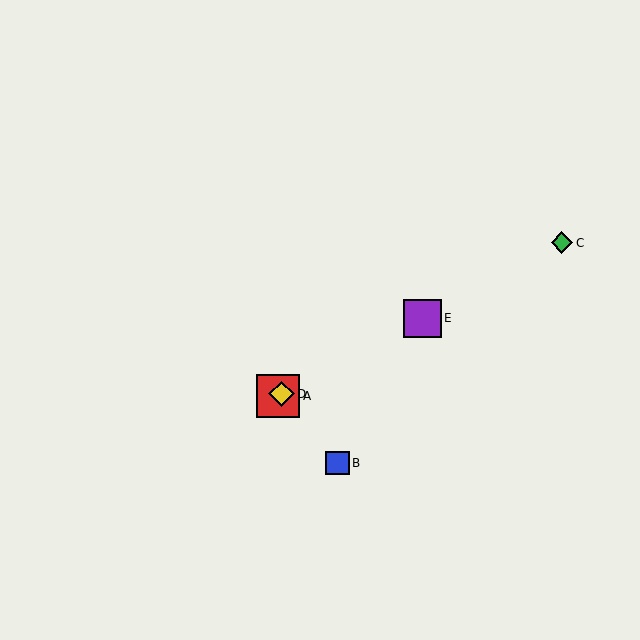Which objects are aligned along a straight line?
Objects A, C, D, E are aligned along a straight line.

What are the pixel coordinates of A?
Object A is at (278, 396).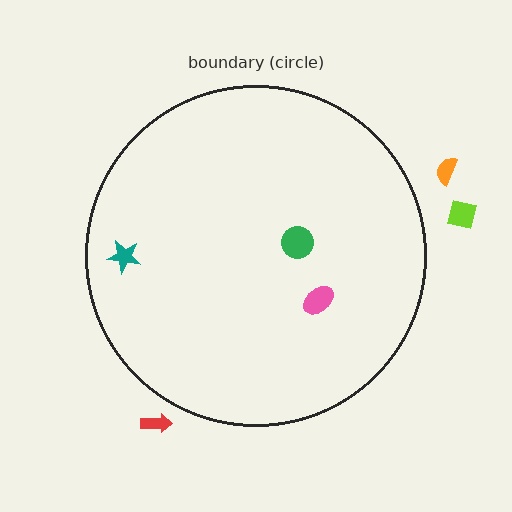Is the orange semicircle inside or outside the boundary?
Outside.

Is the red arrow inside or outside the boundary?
Outside.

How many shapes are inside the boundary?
3 inside, 3 outside.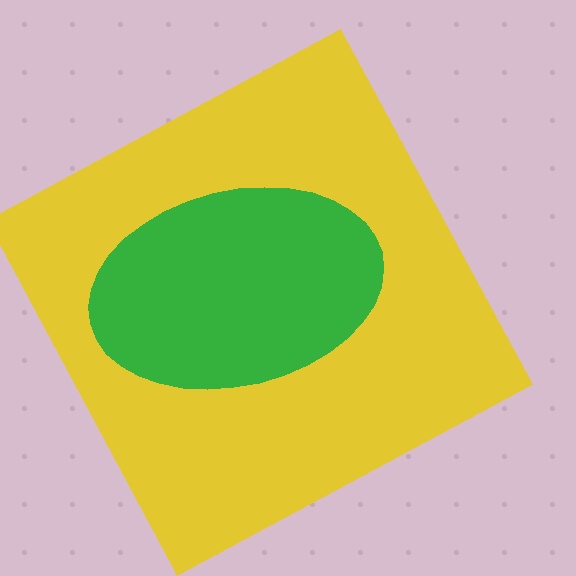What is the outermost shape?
The yellow square.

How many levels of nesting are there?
2.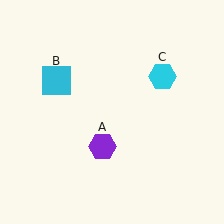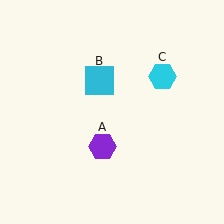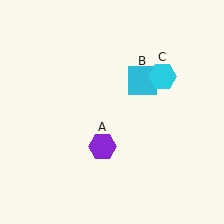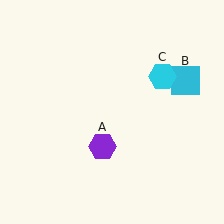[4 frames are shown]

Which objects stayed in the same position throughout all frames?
Purple hexagon (object A) and cyan hexagon (object C) remained stationary.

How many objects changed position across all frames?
1 object changed position: cyan square (object B).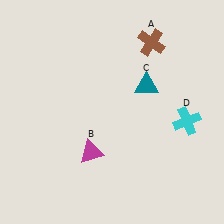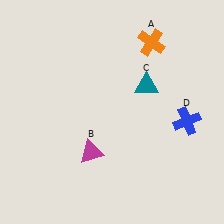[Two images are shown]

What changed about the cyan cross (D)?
In Image 1, D is cyan. In Image 2, it changed to blue.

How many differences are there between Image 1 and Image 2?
There are 2 differences between the two images.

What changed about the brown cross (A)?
In Image 1, A is brown. In Image 2, it changed to orange.